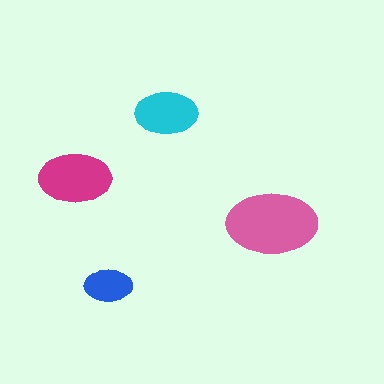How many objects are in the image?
There are 4 objects in the image.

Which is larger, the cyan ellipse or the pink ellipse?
The pink one.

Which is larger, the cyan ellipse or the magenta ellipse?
The magenta one.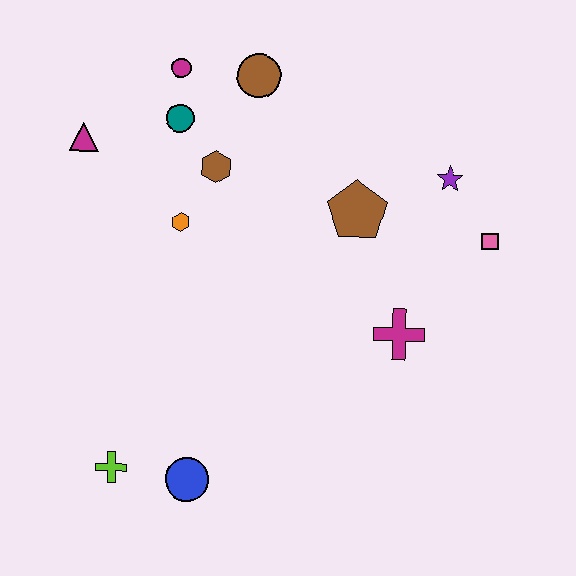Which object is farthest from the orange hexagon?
The pink square is farthest from the orange hexagon.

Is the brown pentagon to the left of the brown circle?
No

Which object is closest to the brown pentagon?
The purple star is closest to the brown pentagon.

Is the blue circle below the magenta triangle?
Yes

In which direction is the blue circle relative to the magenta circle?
The blue circle is below the magenta circle.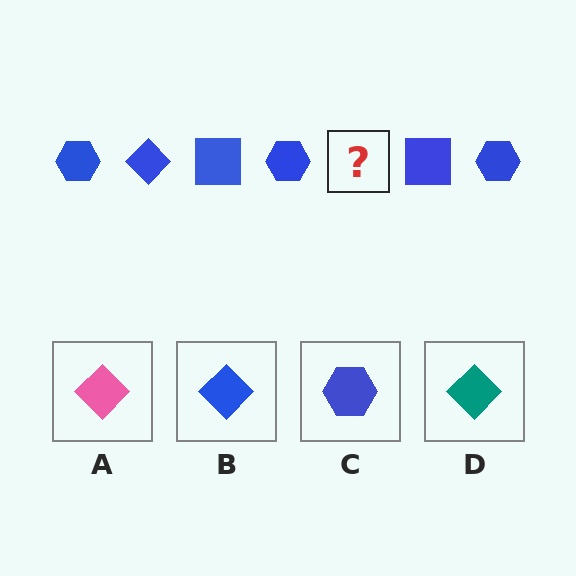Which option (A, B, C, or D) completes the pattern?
B.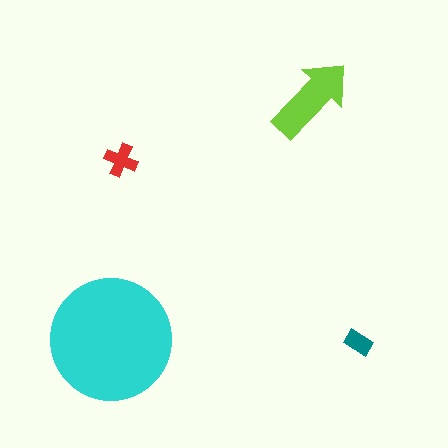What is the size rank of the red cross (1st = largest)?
3rd.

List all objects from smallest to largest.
The teal rectangle, the red cross, the lime arrow, the cyan circle.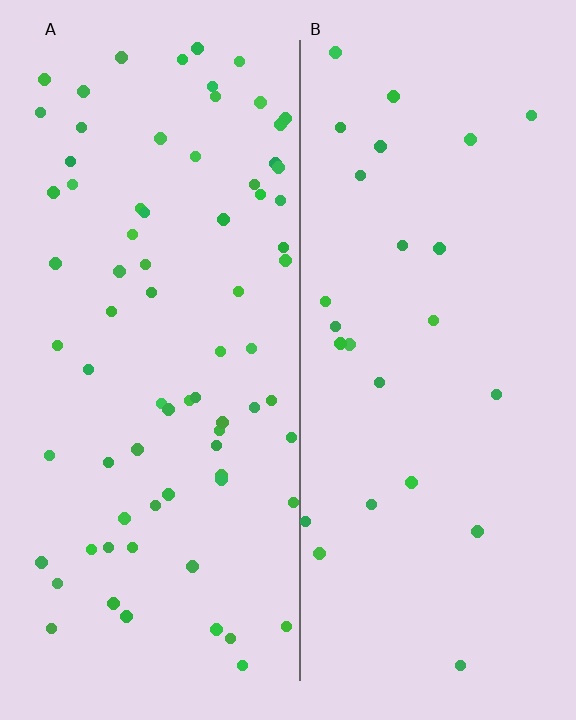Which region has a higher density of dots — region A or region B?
A (the left).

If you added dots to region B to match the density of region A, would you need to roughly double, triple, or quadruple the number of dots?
Approximately triple.